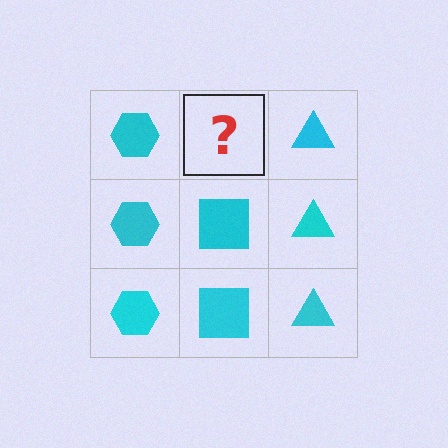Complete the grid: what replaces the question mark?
The question mark should be replaced with a cyan square.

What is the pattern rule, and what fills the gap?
The rule is that each column has a consistent shape. The gap should be filled with a cyan square.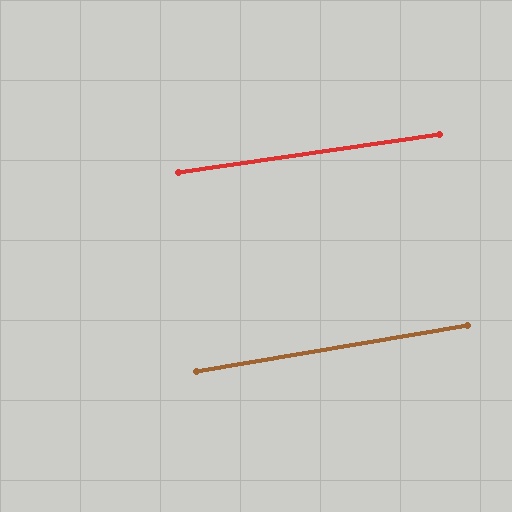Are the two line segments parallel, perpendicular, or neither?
Parallel — their directions differ by only 1.5°.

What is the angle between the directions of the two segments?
Approximately 2 degrees.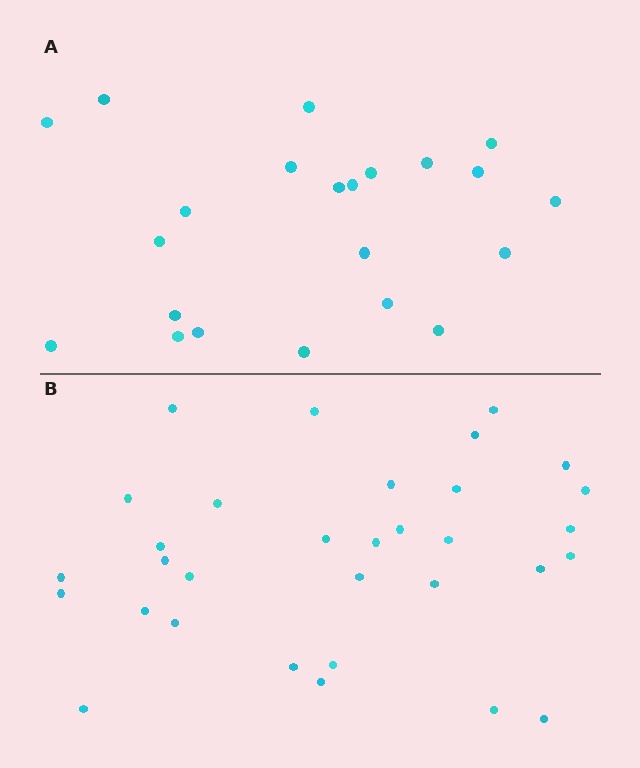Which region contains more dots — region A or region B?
Region B (the bottom region) has more dots.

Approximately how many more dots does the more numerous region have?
Region B has roughly 10 or so more dots than region A.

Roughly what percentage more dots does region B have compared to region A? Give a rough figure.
About 45% more.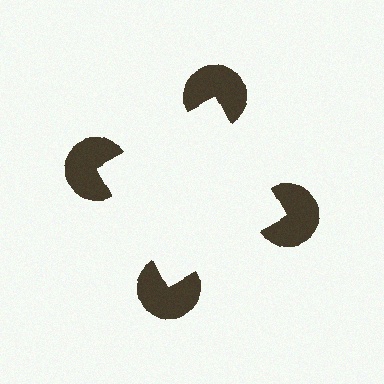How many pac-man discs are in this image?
There are 4 — one at each vertex of the illusory square.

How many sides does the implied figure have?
4 sides.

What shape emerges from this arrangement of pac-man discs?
An illusory square — its edges are inferred from the aligned wedge cuts in the pac-man discs, not physically drawn.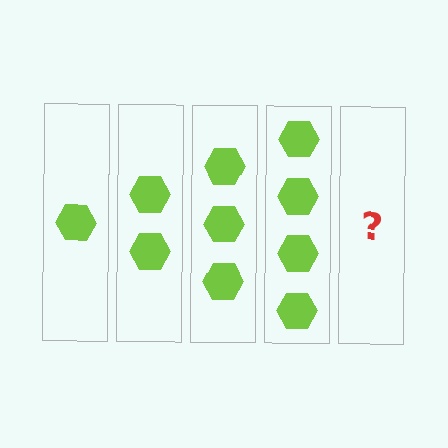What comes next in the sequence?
The next element should be 5 hexagons.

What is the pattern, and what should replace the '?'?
The pattern is that each step adds one more hexagon. The '?' should be 5 hexagons.